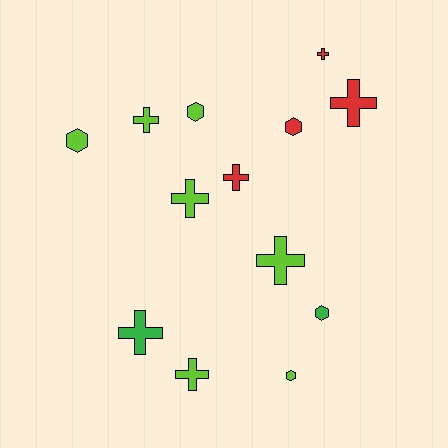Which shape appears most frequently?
Cross, with 8 objects.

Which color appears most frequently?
Lime, with 7 objects.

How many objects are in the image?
There are 13 objects.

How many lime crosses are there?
There are 4 lime crosses.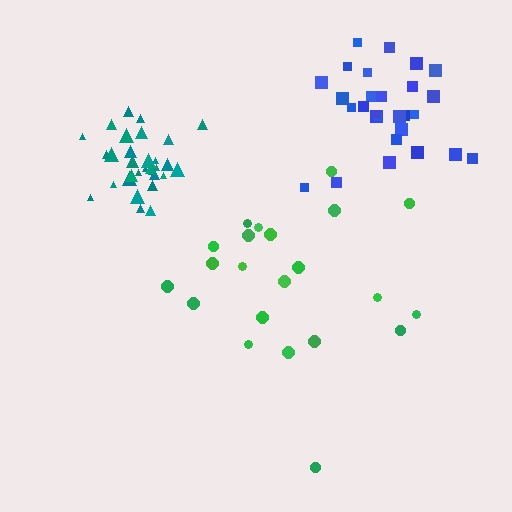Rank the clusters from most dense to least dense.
teal, blue, green.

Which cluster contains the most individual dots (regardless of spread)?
Teal (31).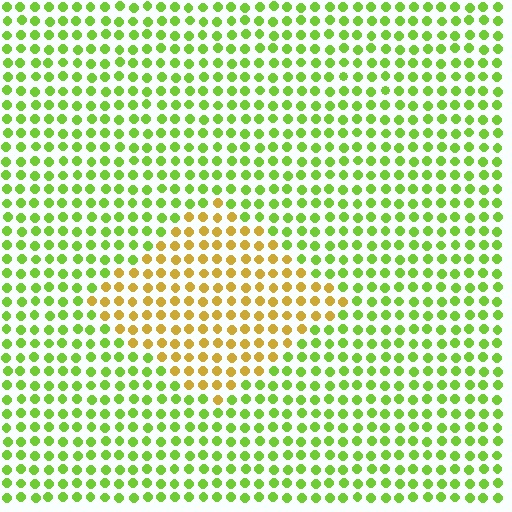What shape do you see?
I see a diamond.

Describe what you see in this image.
The image is filled with small lime elements in a uniform arrangement. A diamond-shaped region is visible where the elements are tinted to a slightly different hue, forming a subtle color boundary.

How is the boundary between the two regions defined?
The boundary is defined purely by a slight shift in hue (about 51 degrees). Spacing, size, and orientation are identical on both sides.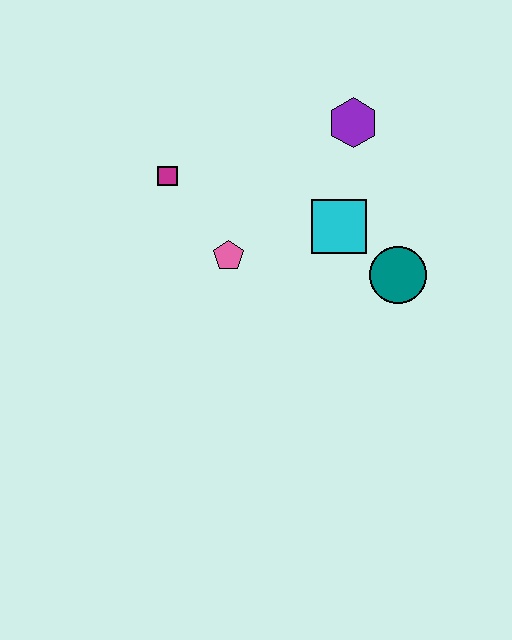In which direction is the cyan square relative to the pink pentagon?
The cyan square is to the right of the pink pentagon.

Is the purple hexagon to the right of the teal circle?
No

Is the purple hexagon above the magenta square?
Yes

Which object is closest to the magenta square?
The pink pentagon is closest to the magenta square.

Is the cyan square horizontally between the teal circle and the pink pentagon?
Yes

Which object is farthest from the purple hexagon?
The magenta square is farthest from the purple hexagon.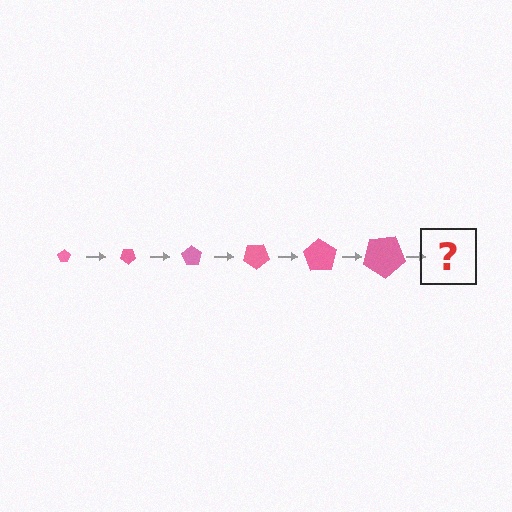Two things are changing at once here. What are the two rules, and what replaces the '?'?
The two rules are that the pentagon grows larger each step and it rotates 35 degrees each step. The '?' should be a pentagon, larger than the previous one and rotated 210 degrees from the start.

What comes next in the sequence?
The next element should be a pentagon, larger than the previous one and rotated 210 degrees from the start.